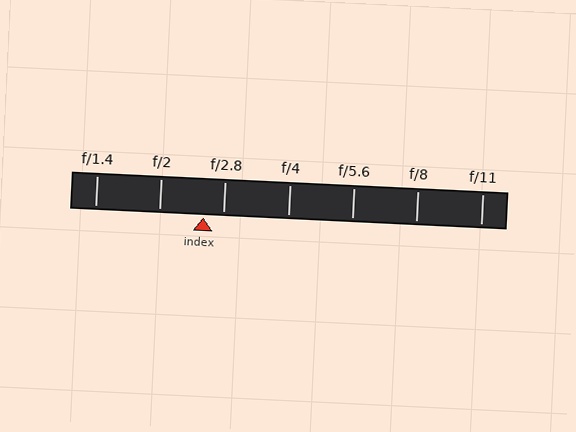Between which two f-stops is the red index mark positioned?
The index mark is between f/2 and f/2.8.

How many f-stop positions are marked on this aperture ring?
There are 7 f-stop positions marked.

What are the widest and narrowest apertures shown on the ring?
The widest aperture shown is f/1.4 and the narrowest is f/11.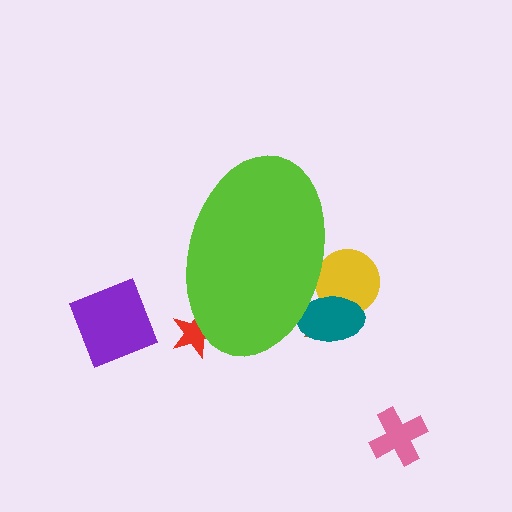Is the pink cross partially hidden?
No, the pink cross is fully visible.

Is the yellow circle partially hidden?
Yes, the yellow circle is partially hidden behind the lime ellipse.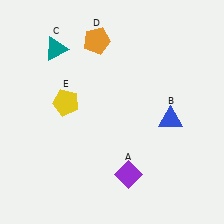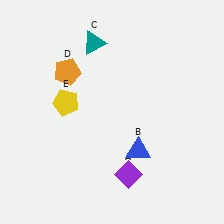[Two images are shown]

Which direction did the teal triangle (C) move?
The teal triangle (C) moved right.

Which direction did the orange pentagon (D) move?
The orange pentagon (D) moved down.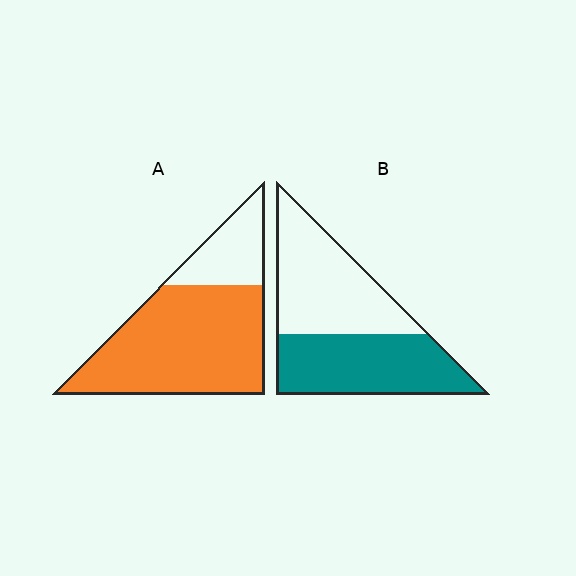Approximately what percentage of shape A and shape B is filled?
A is approximately 75% and B is approximately 50%.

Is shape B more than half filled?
Roughly half.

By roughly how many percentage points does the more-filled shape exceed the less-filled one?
By roughly 25 percentage points (A over B).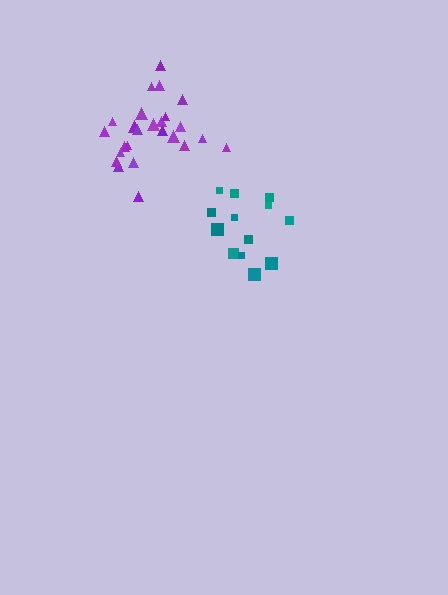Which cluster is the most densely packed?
Teal.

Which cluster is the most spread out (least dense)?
Purple.